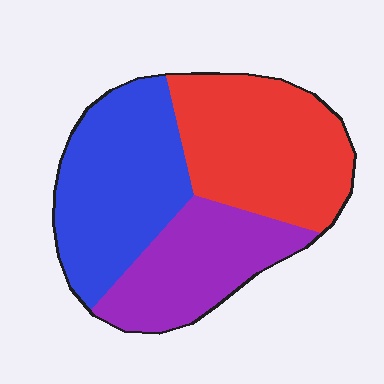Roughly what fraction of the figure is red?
Red takes up between a quarter and a half of the figure.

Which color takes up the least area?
Purple, at roughly 25%.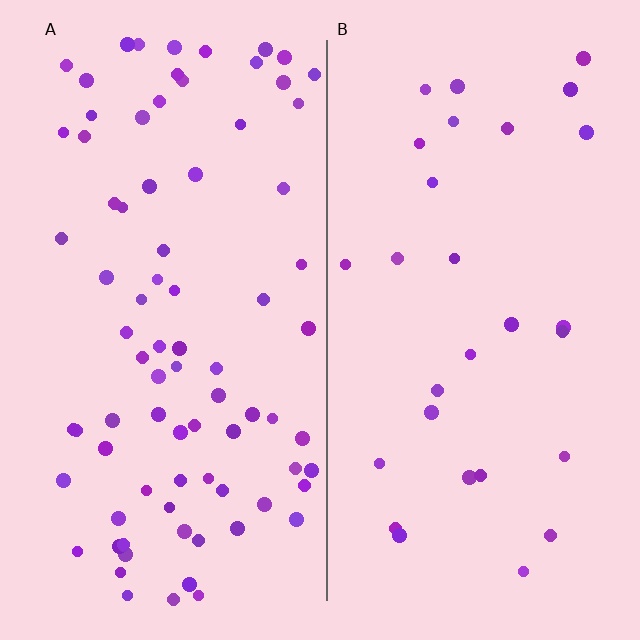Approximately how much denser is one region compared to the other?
Approximately 2.9× — region A over region B.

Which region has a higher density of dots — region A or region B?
A (the left).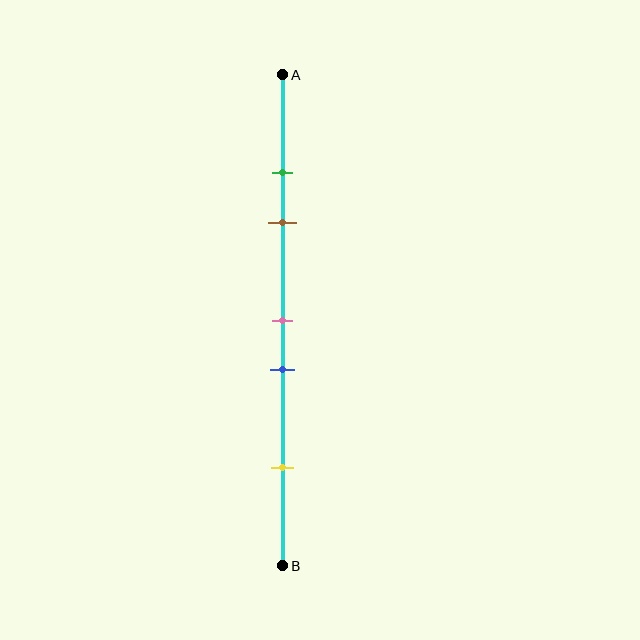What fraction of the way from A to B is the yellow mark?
The yellow mark is approximately 80% (0.8) of the way from A to B.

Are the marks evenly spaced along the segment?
No, the marks are not evenly spaced.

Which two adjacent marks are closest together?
The green and brown marks are the closest adjacent pair.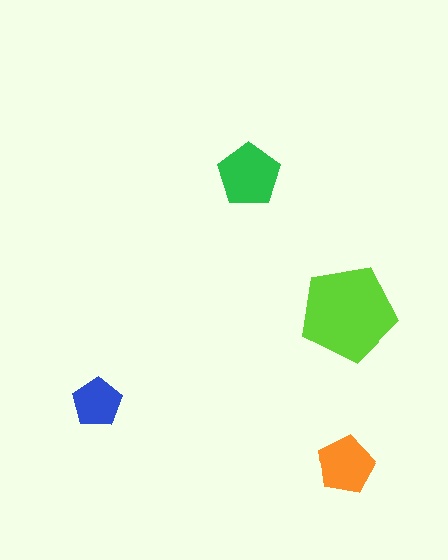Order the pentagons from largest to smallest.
the lime one, the green one, the orange one, the blue one.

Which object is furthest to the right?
The lime pentagon is rightmost.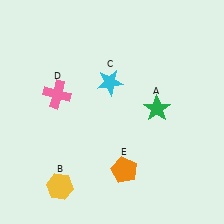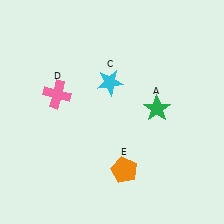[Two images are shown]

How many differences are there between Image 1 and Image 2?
There is 1 difference between the two images.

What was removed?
The yellow hexagon (B) was removed in Image 2.